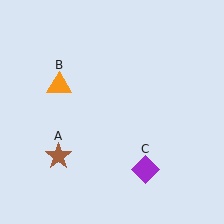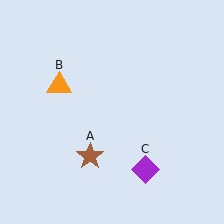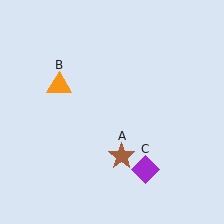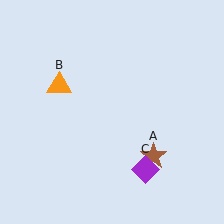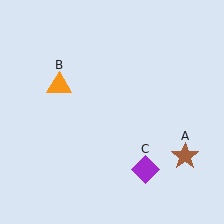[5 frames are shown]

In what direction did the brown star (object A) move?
The brown star (object A) moved right.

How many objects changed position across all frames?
1 object changed position: brown star (object A).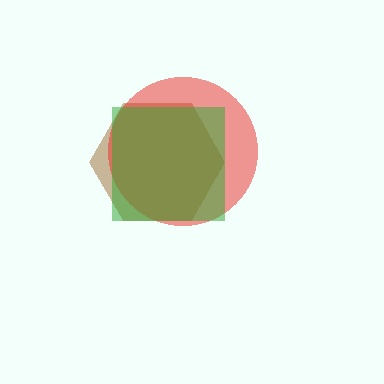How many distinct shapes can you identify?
There are 3 distinct shapes: a brown hexagon, a red circle, a green square.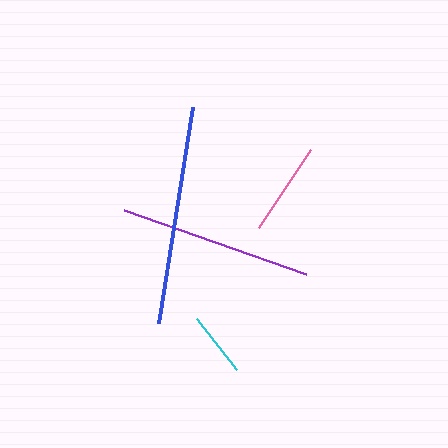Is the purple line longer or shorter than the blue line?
The blue line is longer than the purple line.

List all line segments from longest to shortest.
From longest to shortest: blue, purple, pink, cyan.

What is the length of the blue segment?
The blue segment is approximately 218 pixels long.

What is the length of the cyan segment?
The cyan segment is approximately 65 pixels long.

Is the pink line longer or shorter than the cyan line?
The pink line is longer than the cyan line.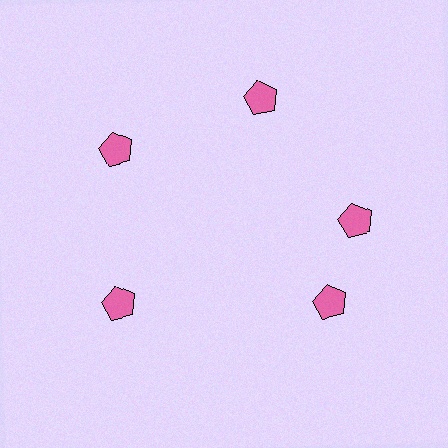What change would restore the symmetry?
The symmetry would be restored by rotating it back into even spacing with its neighbors so that all 5 pentagons sit at equal angles and equal distance from the center.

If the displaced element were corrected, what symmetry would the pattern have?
It would have 5-fold rotational symmetry — the pattern would map onto itself every 72 degrees.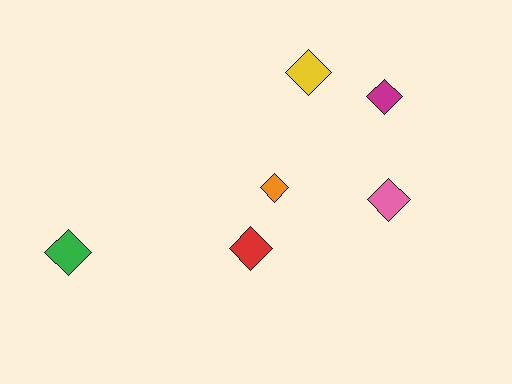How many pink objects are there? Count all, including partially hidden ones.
There is 1 pink object.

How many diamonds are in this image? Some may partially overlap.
There are 6 diamonds.